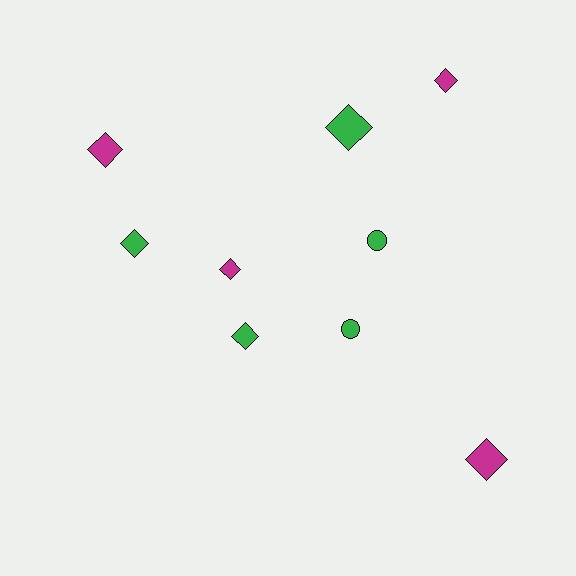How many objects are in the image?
There are 9 objects.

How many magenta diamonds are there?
There are 4 magenta diamonds.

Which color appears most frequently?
Green, with 5 objects.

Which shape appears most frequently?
Diamond, with 7 objects.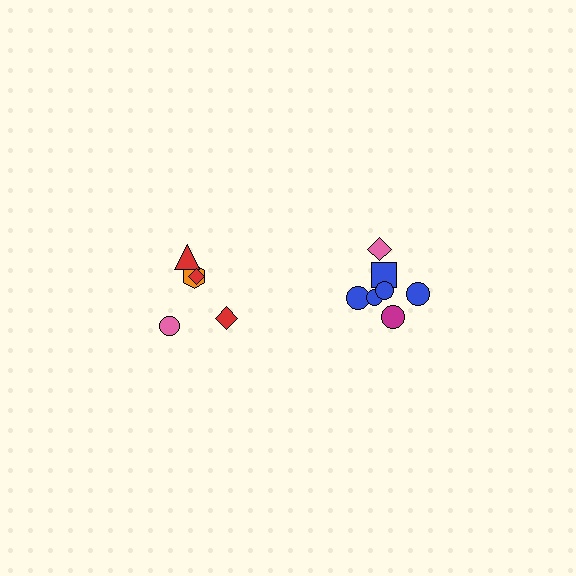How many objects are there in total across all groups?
There are 13 objects.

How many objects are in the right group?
There are 8 objects.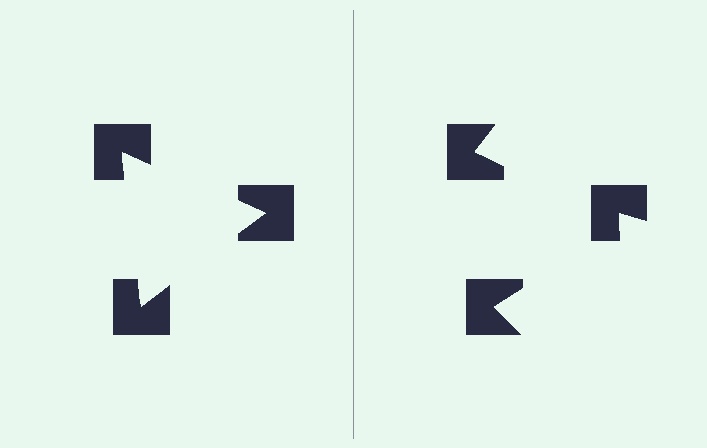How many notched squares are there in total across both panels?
6 — 3 on each side.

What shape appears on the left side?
An illusory triangle.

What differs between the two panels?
The notched squares are positioned identically on both sides; only the wedge orientations differ. On the left they align to a triangle; on the right they are misaligned.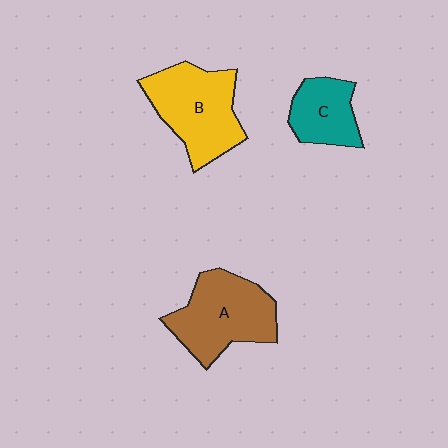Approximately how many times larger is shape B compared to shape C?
Approximately 1.7 times.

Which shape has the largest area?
Shape B (yellow).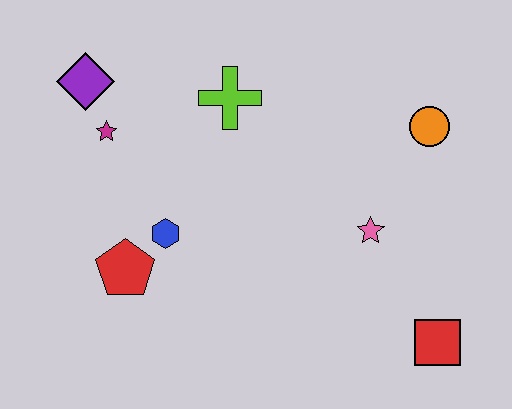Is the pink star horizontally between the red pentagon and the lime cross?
No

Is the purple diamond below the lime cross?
No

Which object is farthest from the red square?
The purple diamond is farthest from the red square.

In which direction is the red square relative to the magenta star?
The red square is to the right of the magenta star.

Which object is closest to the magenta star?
The purple diamond is closest to the magenta star.